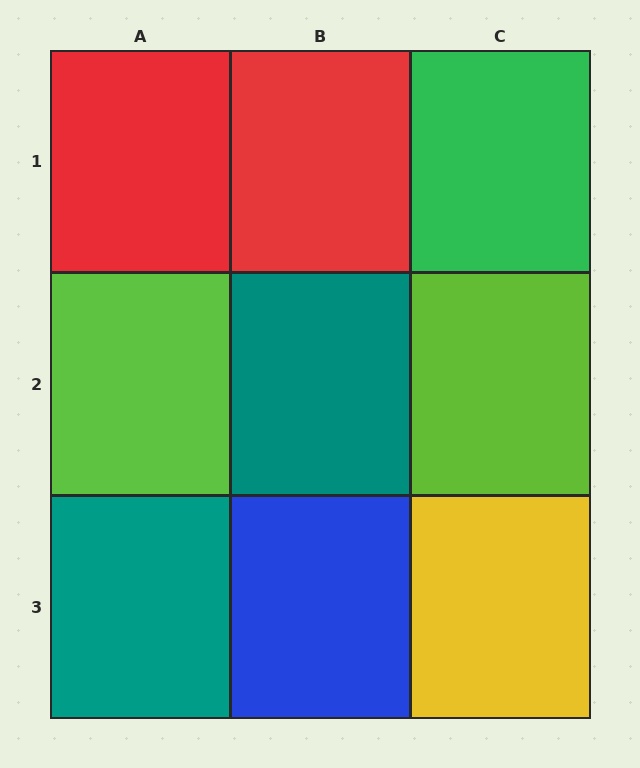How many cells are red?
2 cells are red.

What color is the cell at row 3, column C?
Yellow.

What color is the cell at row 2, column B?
Teal.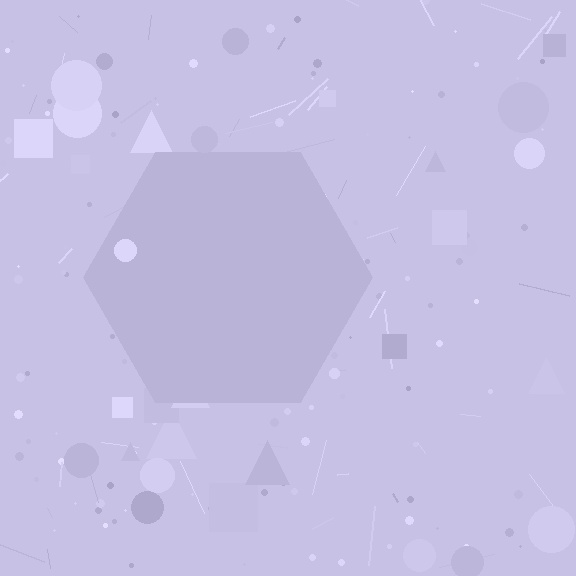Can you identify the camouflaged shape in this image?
The camouflaged shape is a hexagon.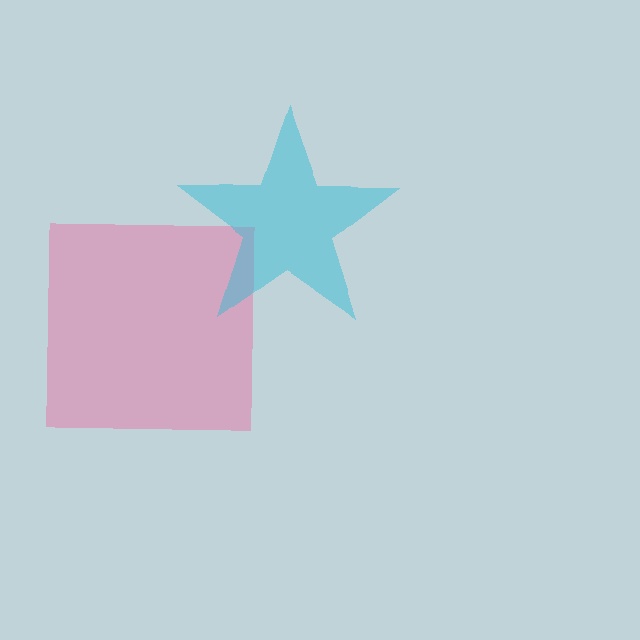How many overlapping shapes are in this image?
There are 2 overlapping shapes in the image.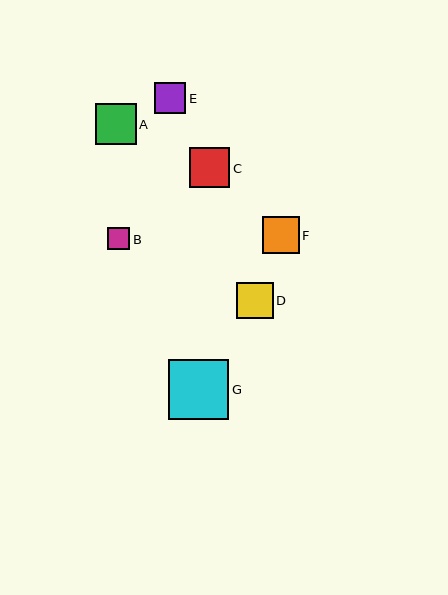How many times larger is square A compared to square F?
Square A is approximately 1.1 times the size of square F.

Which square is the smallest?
Square B is the smallest with a size of approximately 22 pixels.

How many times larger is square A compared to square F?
Square A is approximately 1.1 times the size of square F.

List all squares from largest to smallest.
From largest to smallest: G, A, C, F, D, E, B.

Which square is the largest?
Square G is the largest with a size of approximately 60 pixels.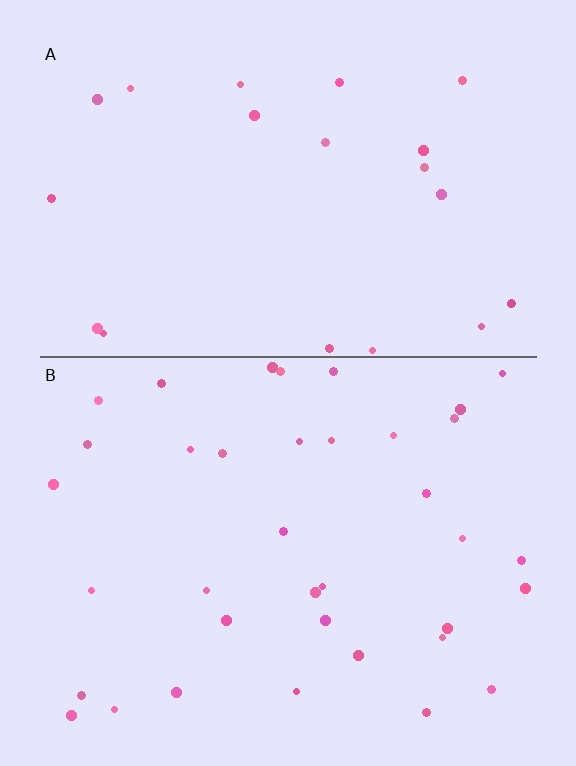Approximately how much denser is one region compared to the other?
Approximately 1.7× — region B over region A.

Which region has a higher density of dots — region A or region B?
B (the bottom).